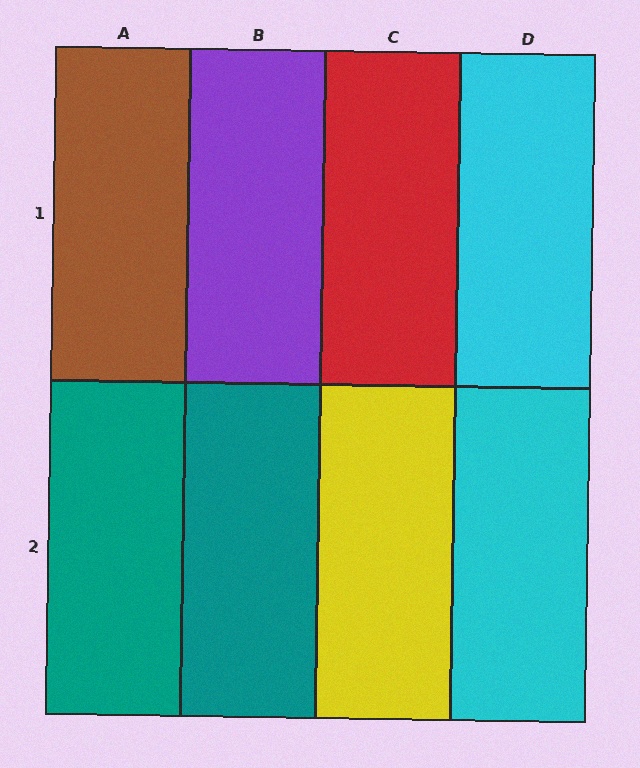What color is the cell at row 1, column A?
Brown.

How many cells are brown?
1 cell is brown.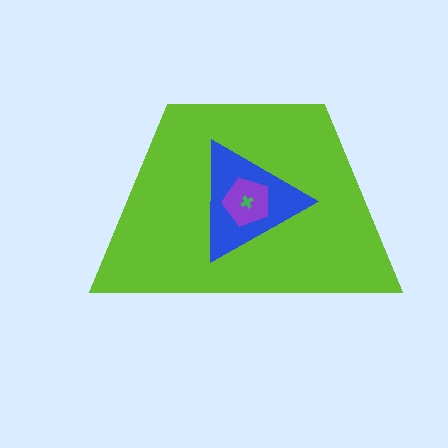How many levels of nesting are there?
4.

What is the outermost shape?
The lime trapezoid.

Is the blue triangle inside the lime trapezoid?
Yes.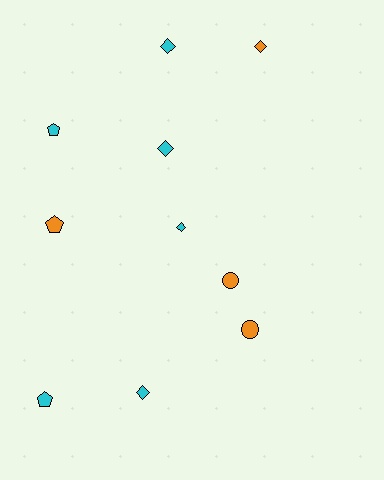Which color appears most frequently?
Cyan, with 6 objects.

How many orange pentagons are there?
There is 1 orange pentagon.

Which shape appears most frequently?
Diamond, with 5 objects.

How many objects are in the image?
There are 10 objects.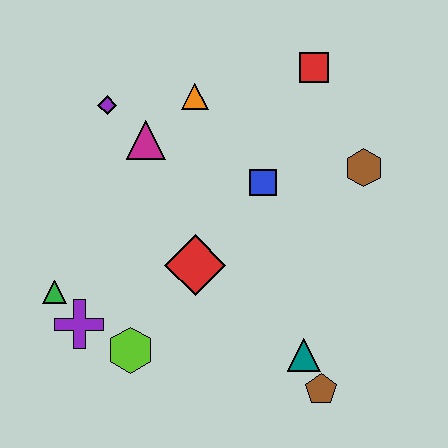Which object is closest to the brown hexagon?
The blue square is closest to the brown hexagon.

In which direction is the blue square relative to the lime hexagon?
The blue square is above the lime hexagon.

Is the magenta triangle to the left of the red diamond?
Yes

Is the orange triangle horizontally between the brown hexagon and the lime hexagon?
Yes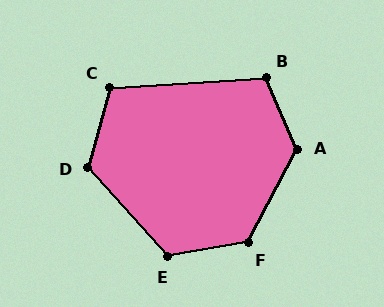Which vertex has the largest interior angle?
A, at approximately 128 degrees.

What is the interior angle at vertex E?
Approximately 122 degrees (obtuse).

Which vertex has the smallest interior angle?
C, at approximately 109 degrees.